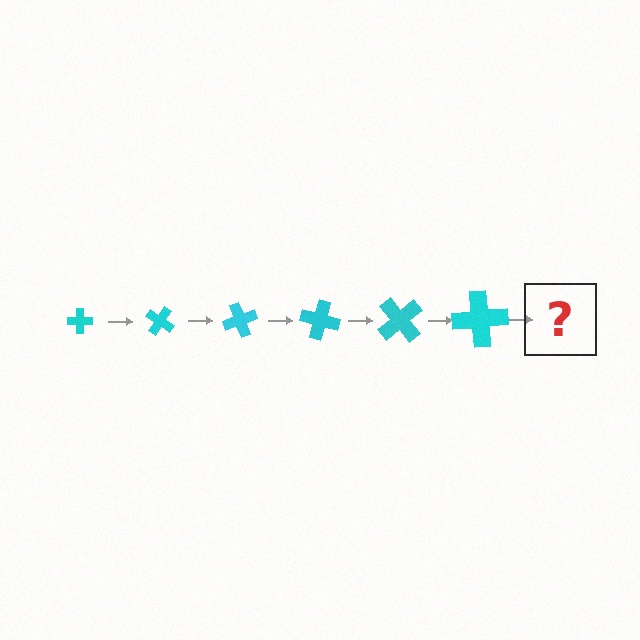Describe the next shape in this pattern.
It should be a cross, larger than the previous one and rotated 210 degrees from the start.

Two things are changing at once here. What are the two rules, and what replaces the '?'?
The two rules are that the cross grows larger each step and it rotates 35 degrees each step. The '?' should be a cross, larger than the previous one and rotated 210 degrees from the start.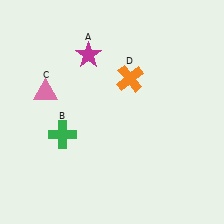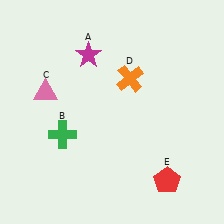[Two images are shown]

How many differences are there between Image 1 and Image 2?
There is 1 difference between the two images.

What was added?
A red pentagon (E) was added in Image 2.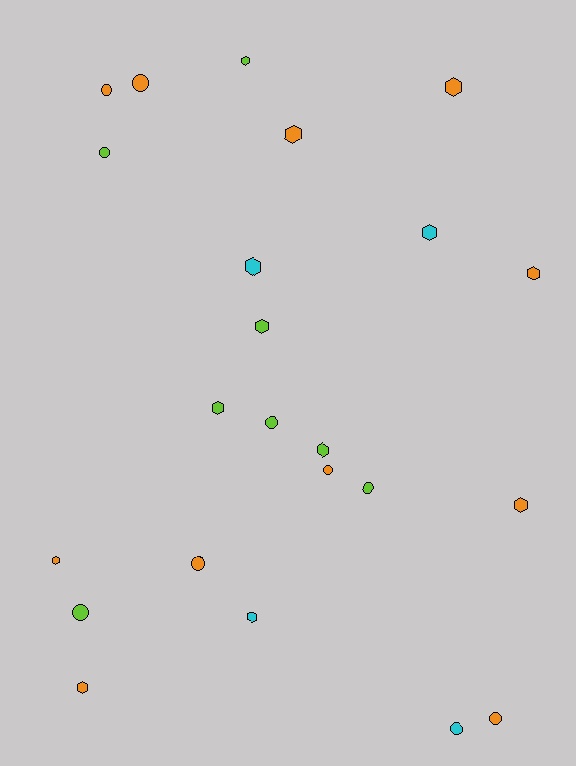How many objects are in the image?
There are 23 objects.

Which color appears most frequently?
Orange, with 11 objects.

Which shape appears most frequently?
Hexagon, with 13 objects.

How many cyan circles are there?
There is 1 cyan circle.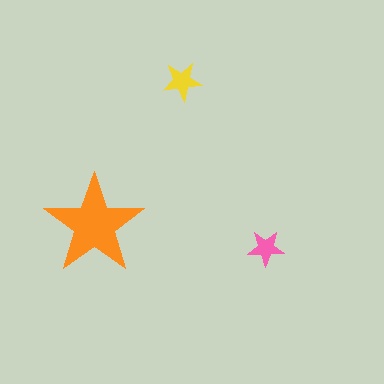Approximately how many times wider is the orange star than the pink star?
About 3 times wider.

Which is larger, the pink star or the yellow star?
The yellow one.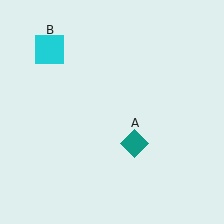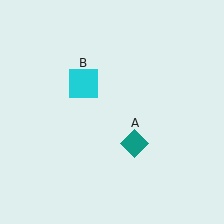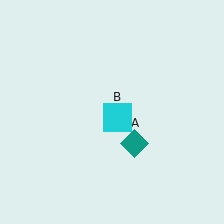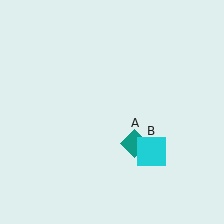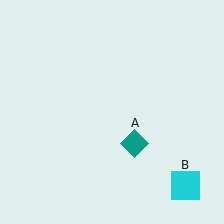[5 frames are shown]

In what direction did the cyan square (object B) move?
The cyan square (object B) moved down and to the right.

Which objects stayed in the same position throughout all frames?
Teal diamond (object A) remained stationary.